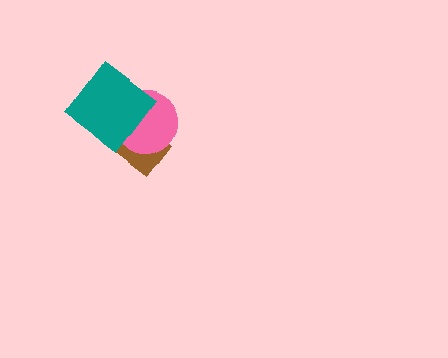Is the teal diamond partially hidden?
No, no other shape covers it.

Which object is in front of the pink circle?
The teal diamond is in front of the pink circle.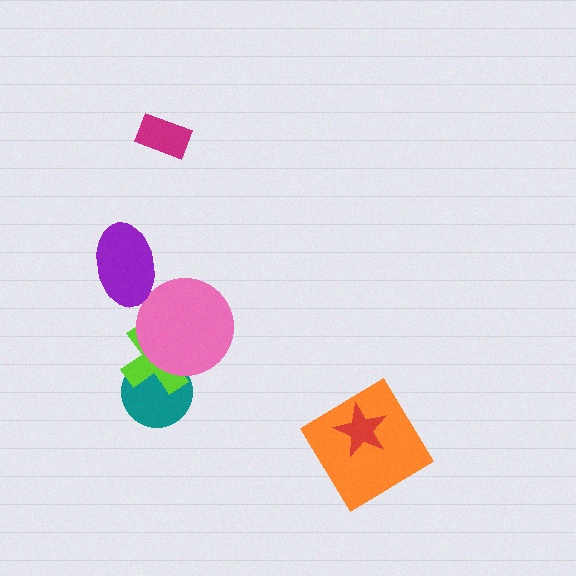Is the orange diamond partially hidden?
Yes, it is partially covered by another shape.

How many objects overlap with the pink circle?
2 objects overlap with the pink circle.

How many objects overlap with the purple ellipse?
0 objects overlap with the purple ellipse.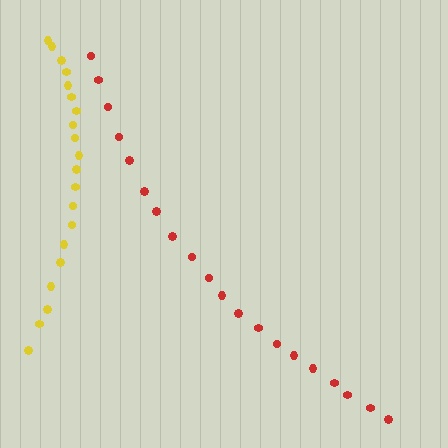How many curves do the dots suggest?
There are 2 distinct paths.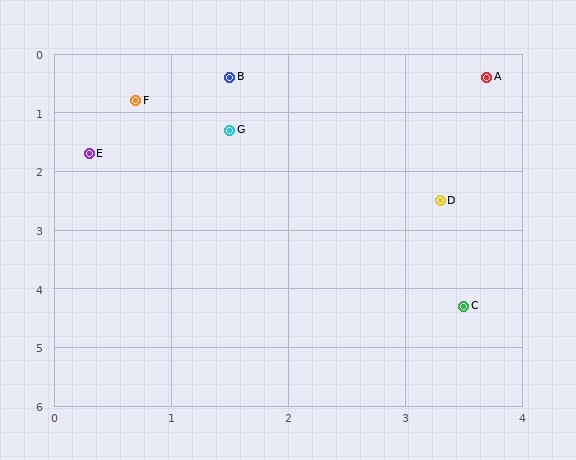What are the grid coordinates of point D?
Point D is at approximately (3.3, 2.5).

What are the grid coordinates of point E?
Point E is at approximately (0.3, 1.7).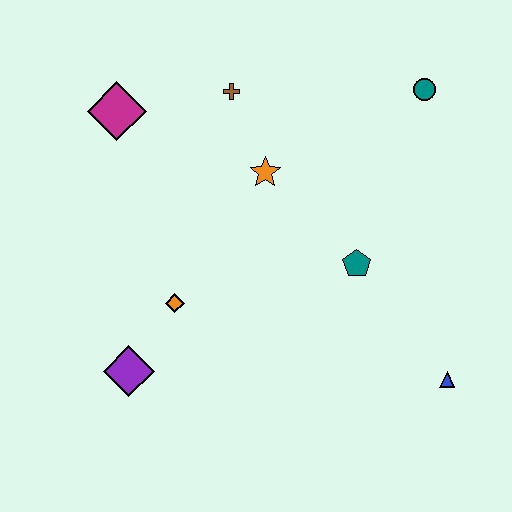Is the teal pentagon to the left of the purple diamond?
No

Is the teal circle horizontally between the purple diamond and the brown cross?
No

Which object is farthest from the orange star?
The blue triangle is farthest from the orange star.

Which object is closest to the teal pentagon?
The orange star is closest to the teal pentagon.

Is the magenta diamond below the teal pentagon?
No